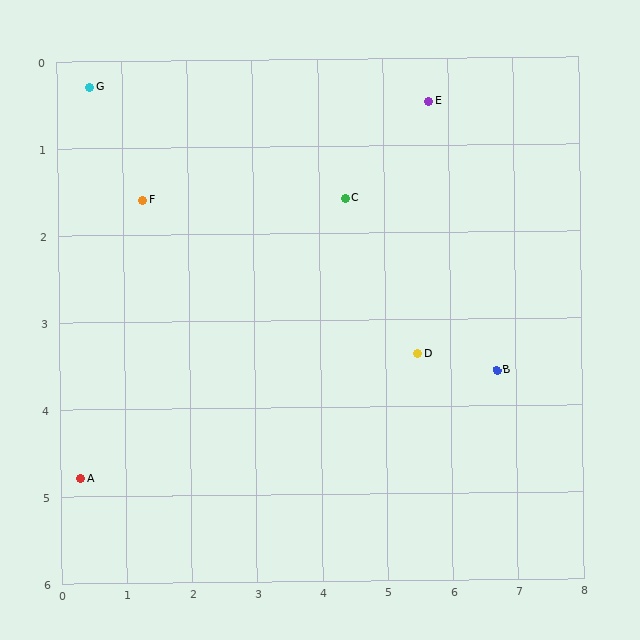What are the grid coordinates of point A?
Point A is at approximately (0.3, 4.8).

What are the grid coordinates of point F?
Point F is at approximately (1.3, 1.6).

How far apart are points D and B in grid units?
Points D and B are about 1.2 grid units apart.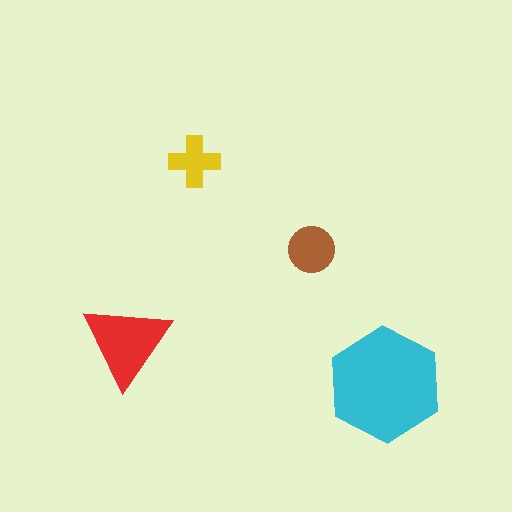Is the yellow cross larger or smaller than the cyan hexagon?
Smaller.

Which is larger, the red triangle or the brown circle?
The red triangle.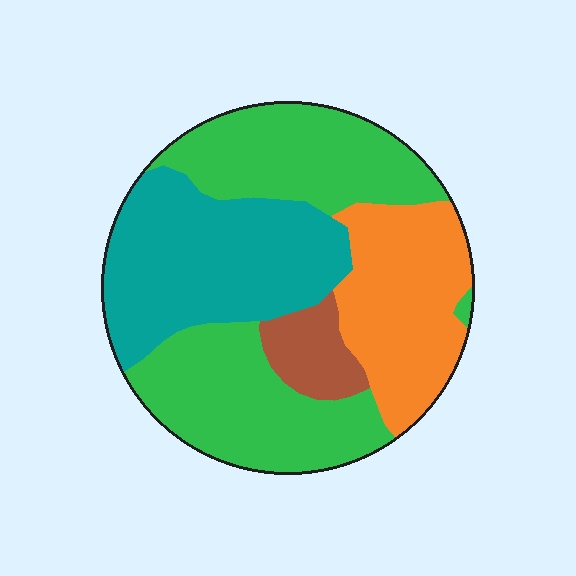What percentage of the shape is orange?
Orange covers 22% of the shape.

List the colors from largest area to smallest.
From largest to smallest: green, teal, orange, brown.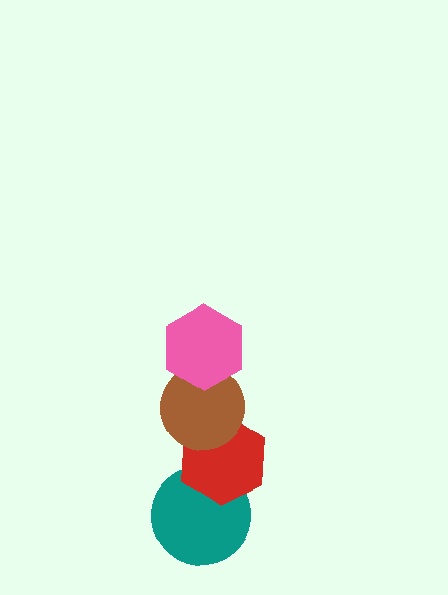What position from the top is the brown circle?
The brown circle is 2nd from the top.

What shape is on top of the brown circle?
The pink hexagon is on top of the brown circle.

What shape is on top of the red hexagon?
The brown circle is on top of the red hexagon.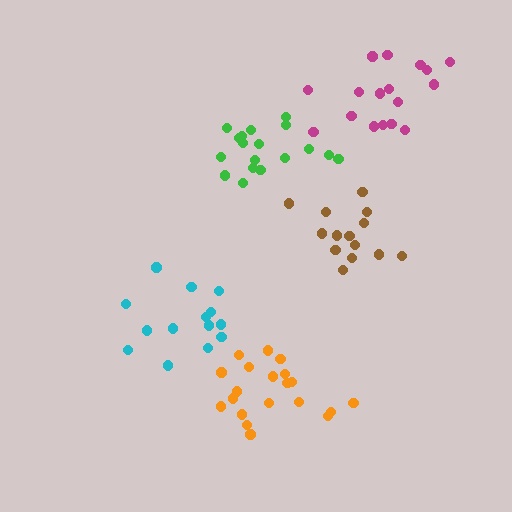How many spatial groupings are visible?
There are 5 spatial groupings.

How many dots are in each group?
Group 1: 18 dots, Group 2: 17 dots, Group 3: 14 dots, Group 4: 14 dots, Group 5: 20 dots (83 total).